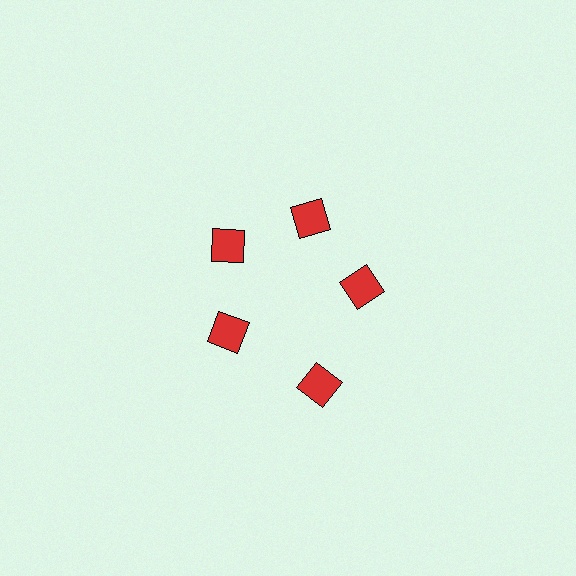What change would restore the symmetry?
The symmetry would be restored by moving it inward, back onto the ring so that all 5 diamonds sit at equal angles and equal distance from the center.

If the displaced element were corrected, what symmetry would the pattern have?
It would have 5-fold rotational symmetry — the pattern would map onto itself every 72 degrees.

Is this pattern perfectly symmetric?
No. The 5 red diamonds are arranged in a ring, but one element near the 5 o'clock position is pushed outward from the center, breaking the 5-fold rotational symmetry.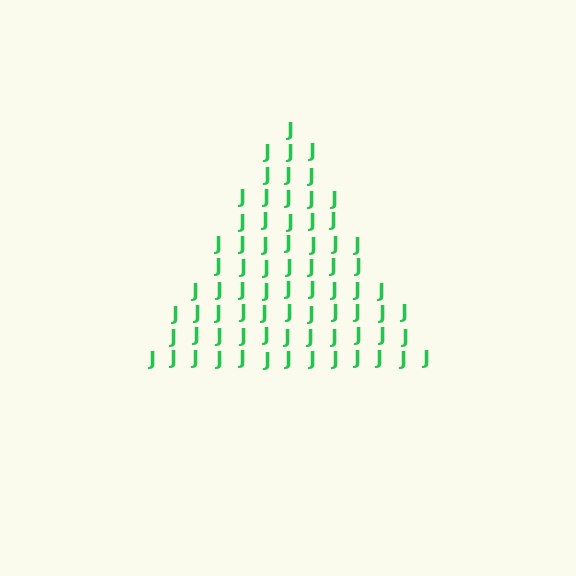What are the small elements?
The small elements are letter J's.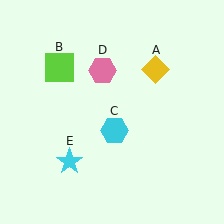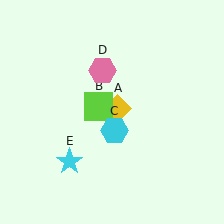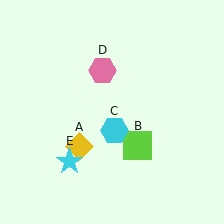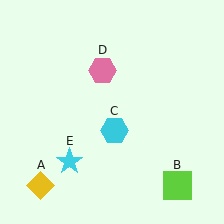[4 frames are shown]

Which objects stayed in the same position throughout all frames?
Cyan hexagon (object C) and pink hexagon (object D) and cyan star (object E) remained stationary.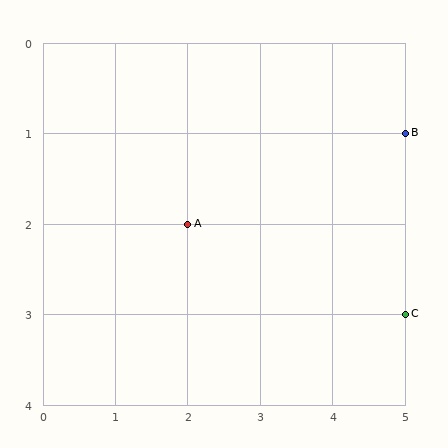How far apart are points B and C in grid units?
Points B and C are 2 rows apart.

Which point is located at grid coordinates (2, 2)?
Point A is at (2, 2).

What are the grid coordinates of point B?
Point B is at grid coordinates (5, 1).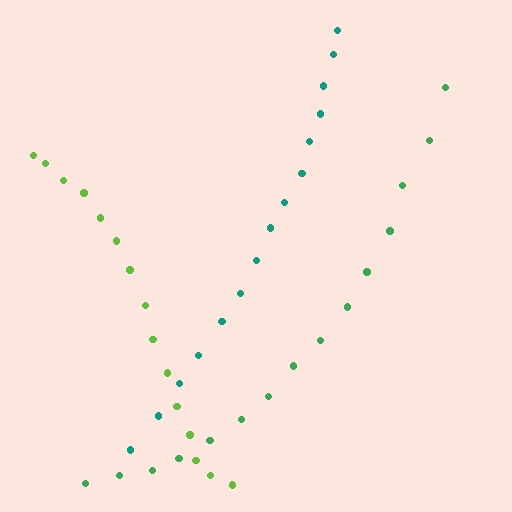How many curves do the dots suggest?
There are 3 distinct paths.